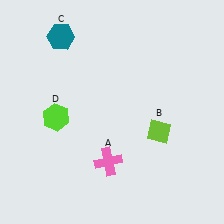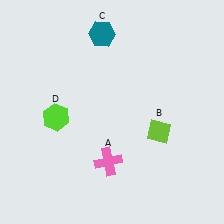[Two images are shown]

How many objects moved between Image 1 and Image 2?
1 object moved between the two images.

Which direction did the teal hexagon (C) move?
The teal hexagon (C) moved right.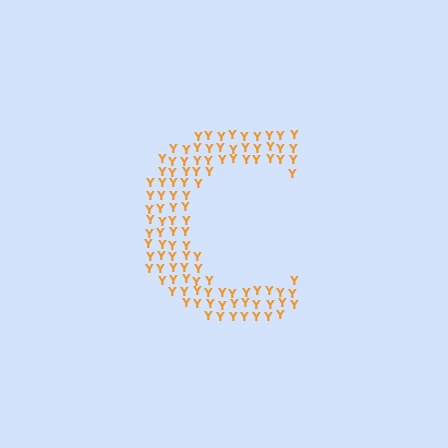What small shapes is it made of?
It is made of small letter Y's.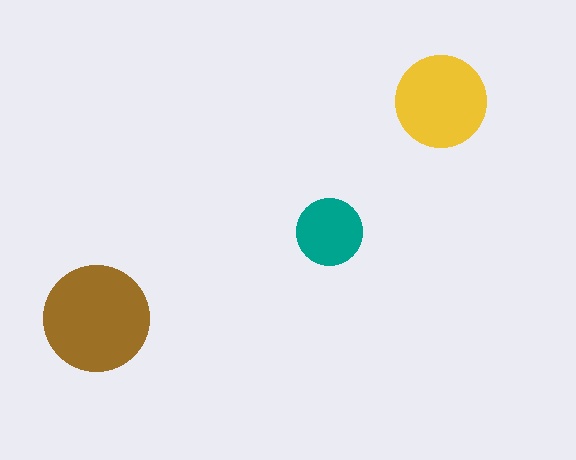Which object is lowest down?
The brown circle is bottommost.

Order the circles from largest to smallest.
the brown one, the yellow one, the teal one.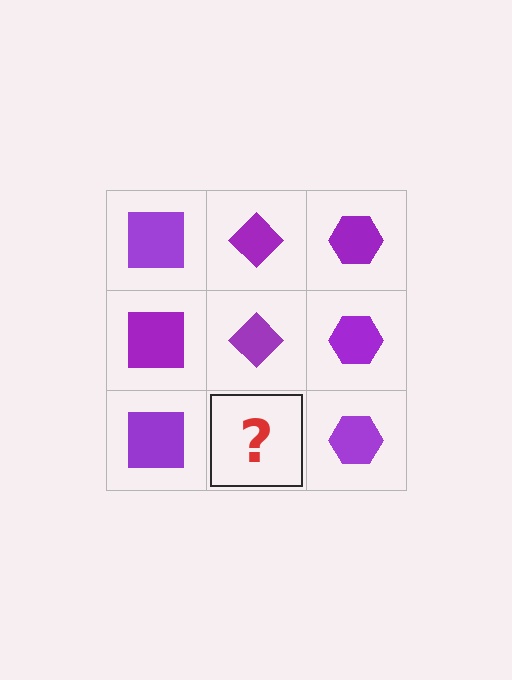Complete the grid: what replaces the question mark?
The question mark should be replaced with a purple diamond.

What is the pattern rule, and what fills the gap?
The rule is that each column has a consistent shape. The gap should be filled with a purple diamond.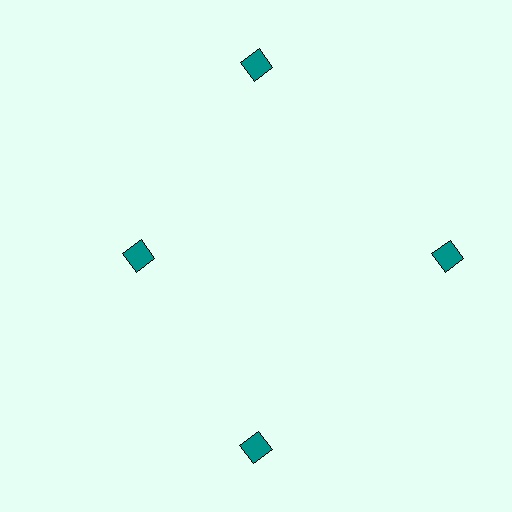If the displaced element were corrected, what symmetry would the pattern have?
It would have 4-fold rotational symmetry — the pattern would map onto itself every 90 degrees.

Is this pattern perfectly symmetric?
No. The 4 teal diamonds are arranged in a ring, but one element near the 9 o'clock position is pulled inward toward the center, breaking the 4-fold rotational symmetry.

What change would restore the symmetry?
The symmetry would be restored by moving it outward, back onto the ring so that all 4 diamonds sit at equal angles and equal distance from the center.